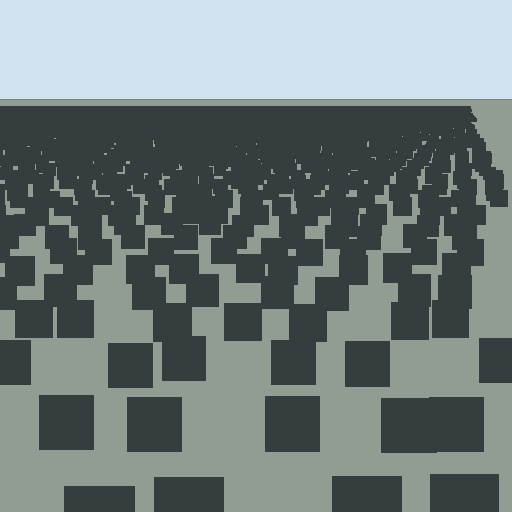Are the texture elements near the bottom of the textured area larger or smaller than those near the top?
Larger. Near the bottom, elements are closer to the viewer and appear at a bigger on-screen size.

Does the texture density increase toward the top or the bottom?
Density increases toward the top.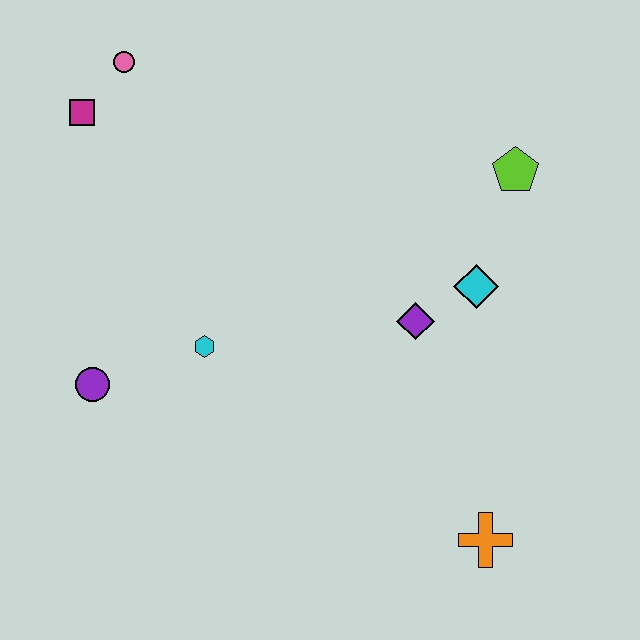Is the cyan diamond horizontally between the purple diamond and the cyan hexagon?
No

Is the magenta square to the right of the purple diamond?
No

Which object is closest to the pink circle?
The magenta square is closest to the pink circle.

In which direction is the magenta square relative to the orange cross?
The magenta square is above the orange cross.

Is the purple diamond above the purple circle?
Yes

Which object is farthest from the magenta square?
The orange cross is farthest from the magenta square.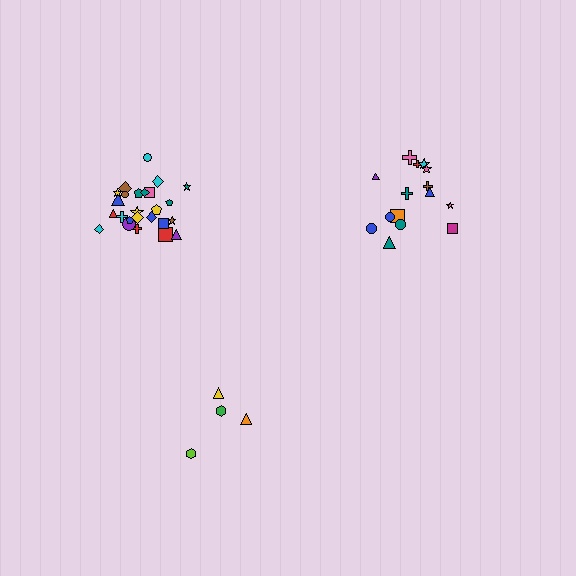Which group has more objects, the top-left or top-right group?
The top-left group.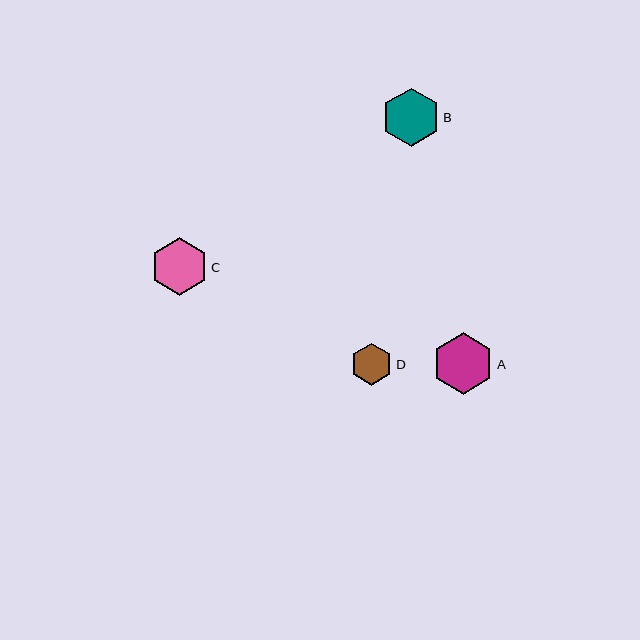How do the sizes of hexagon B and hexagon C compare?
Hexagon B and hexagon C are approximately the same size.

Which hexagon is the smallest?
Hexagon D is the smallest with a size of approximately 42 pixels.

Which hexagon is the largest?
Hexagon A is the largest with a size of approximately 62 pixels.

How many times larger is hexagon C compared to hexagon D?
Hexagon C is approximately 1.4 times the size of hexagon D.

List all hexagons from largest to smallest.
From largest to smallest: A, B, C, D.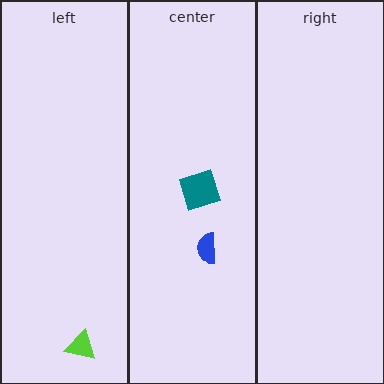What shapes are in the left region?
The lime triangle.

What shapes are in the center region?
The teal square, the blue semicircle.